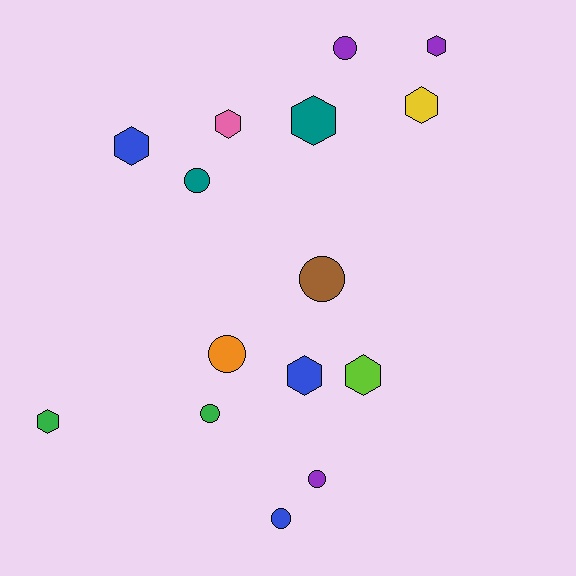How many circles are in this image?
There are 7 circles.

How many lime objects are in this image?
There is 1 lime object.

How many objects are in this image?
There are 15 objects.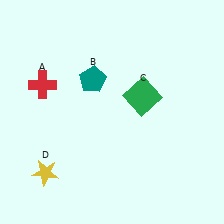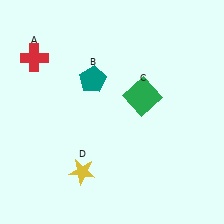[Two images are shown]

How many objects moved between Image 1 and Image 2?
2 objects moved between the two images.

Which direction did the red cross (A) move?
The red cross (A) moved up.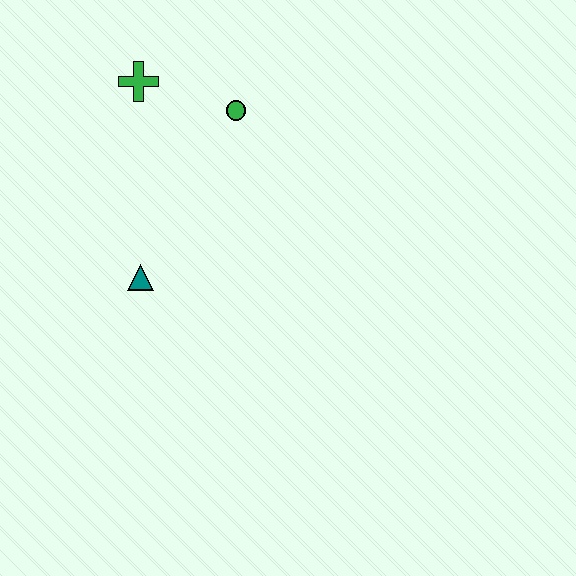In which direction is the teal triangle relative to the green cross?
The teal triangle is below the green cross.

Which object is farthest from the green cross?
The teal triangle is farthest from the green cross.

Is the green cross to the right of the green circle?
No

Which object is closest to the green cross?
The green circle is closest to the green cross.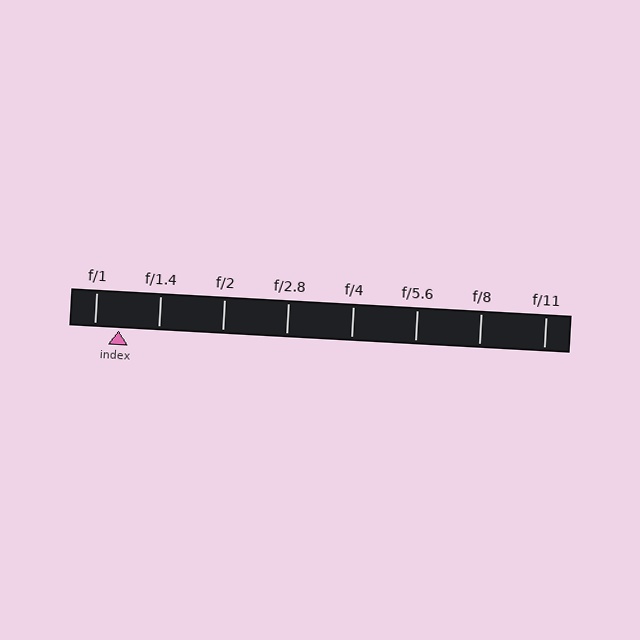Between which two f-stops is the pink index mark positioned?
The index mark is between f/1 and f/1.4.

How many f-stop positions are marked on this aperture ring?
There are 8 f-stop positions marked.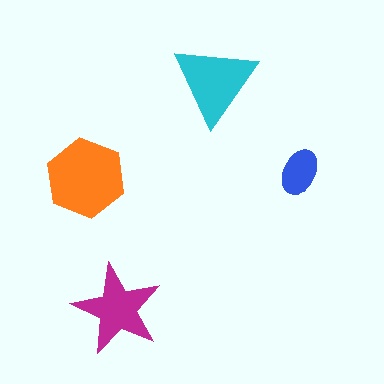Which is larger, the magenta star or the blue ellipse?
The magenta star.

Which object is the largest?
The orange hexagon.